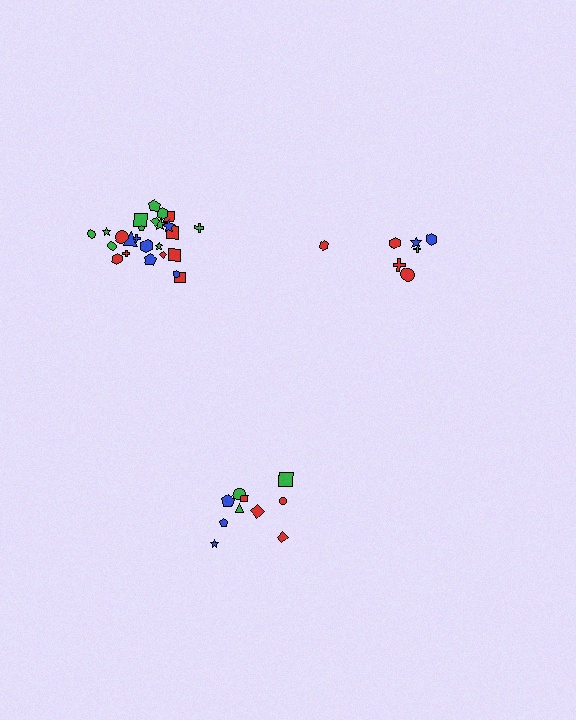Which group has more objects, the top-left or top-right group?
The top-left group.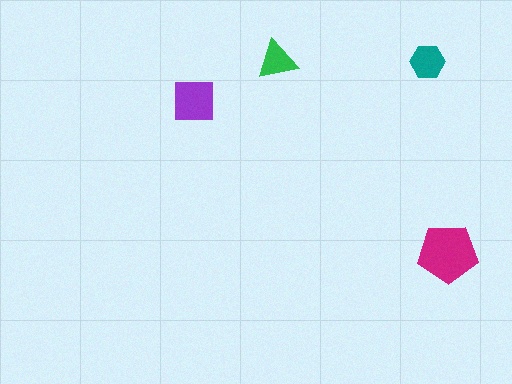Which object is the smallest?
The green triangle.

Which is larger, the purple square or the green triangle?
The purple square.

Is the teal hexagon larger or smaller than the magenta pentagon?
Smaller.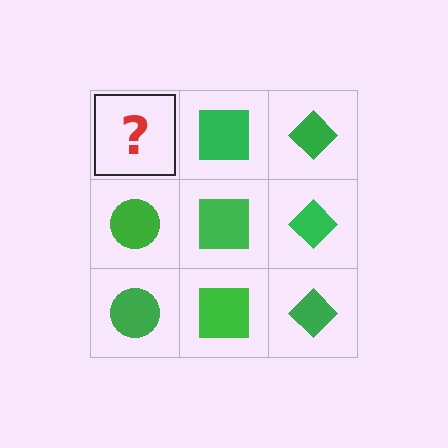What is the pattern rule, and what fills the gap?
The rule is that each column has a consistent shape. The gap should be filled with a green circle.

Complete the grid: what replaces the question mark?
The question mark should be replaced with a green circle.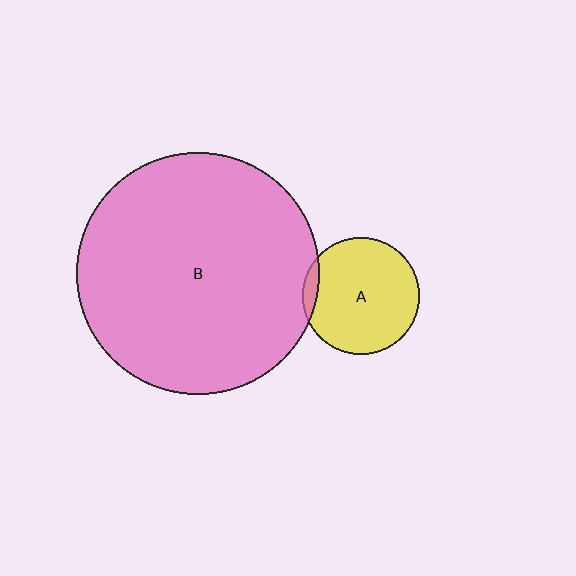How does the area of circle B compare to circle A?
Approximately 4.3 times.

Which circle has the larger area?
Circle B (pink).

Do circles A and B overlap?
Yes.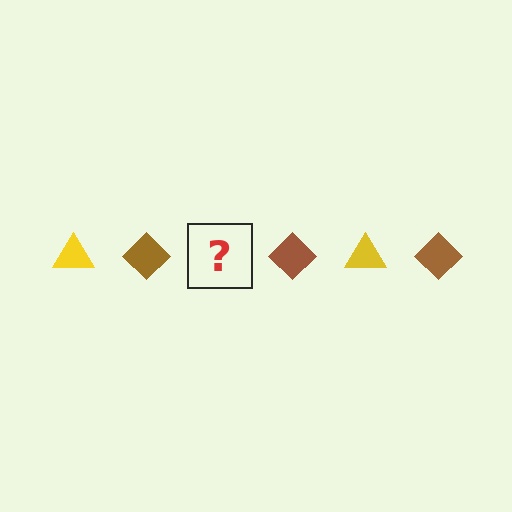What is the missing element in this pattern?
The missing element is a yellow triangle.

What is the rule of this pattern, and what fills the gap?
The rule is that the pattern alternates between yellow triangle and brown diamond. The gap should be filled with a yellow triangle.